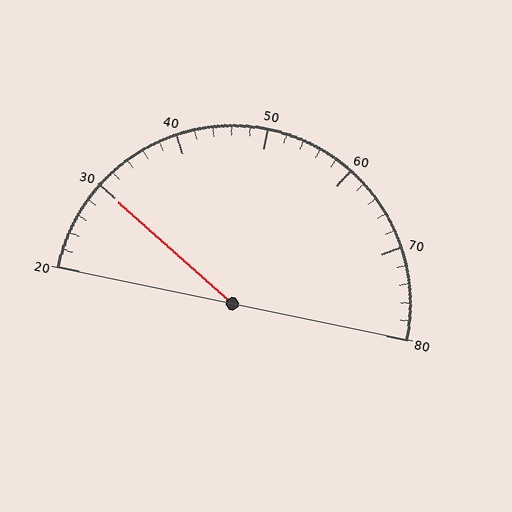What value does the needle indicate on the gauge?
The needle indicates approximately 30.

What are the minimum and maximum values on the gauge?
The gauge ranges from 20 to 80.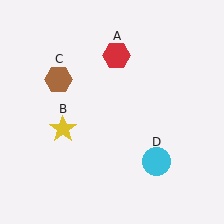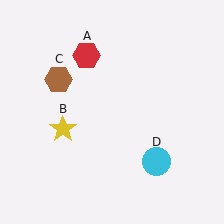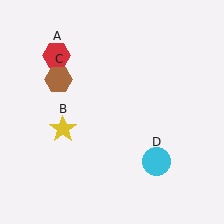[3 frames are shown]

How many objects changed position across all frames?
1 object changed position: red hexagon (object A).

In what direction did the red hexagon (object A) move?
The red hexagon (object A) moved left.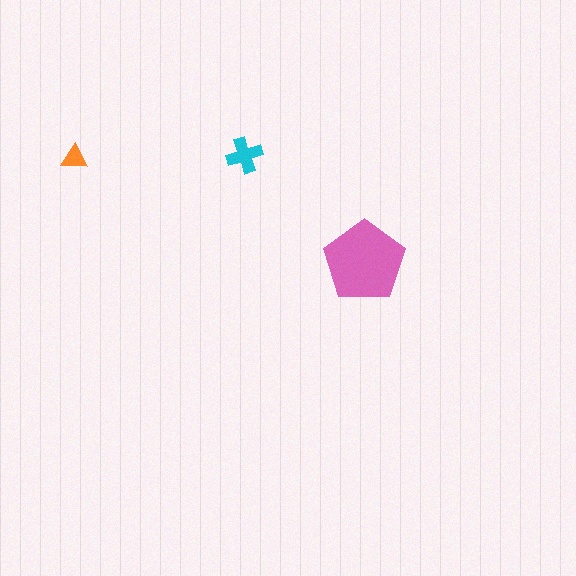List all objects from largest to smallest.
The pink pentagon, the cyan cross, the orange triangle.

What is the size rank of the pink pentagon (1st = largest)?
1st.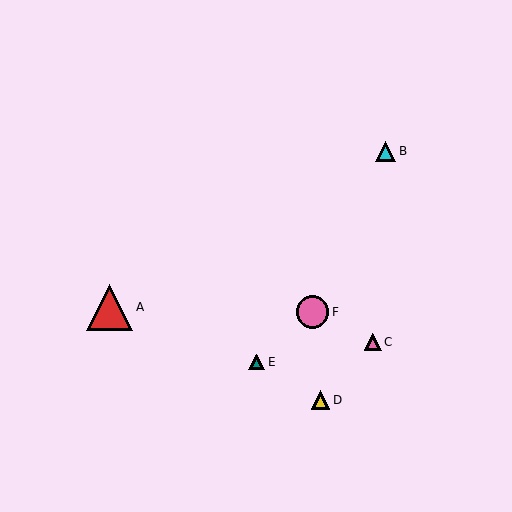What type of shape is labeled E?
Shape E is a teal triangle.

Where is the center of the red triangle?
The center of the red triangle is at (109, 307).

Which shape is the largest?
The red triangle (labeled A) is the largest.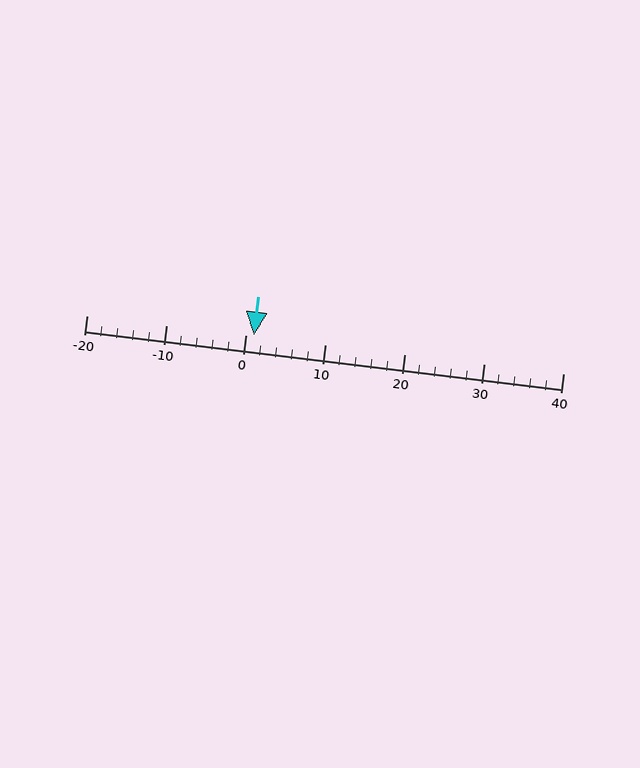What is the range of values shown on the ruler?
The ruler shows values from -20 to 40.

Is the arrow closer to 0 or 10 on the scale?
The arrow is closer to 0.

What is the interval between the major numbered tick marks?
The major tick marks are spaced 10 units apart.